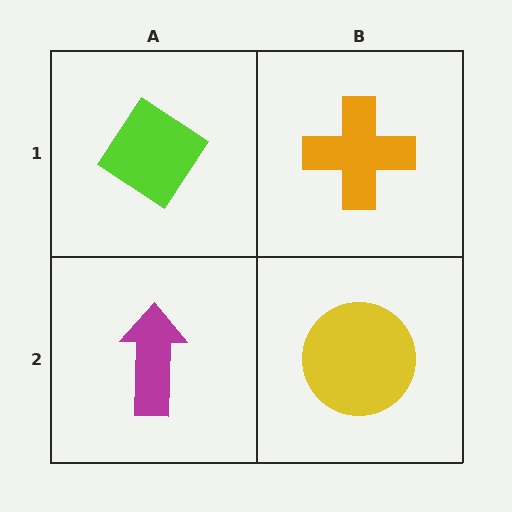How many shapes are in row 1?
2 shapes.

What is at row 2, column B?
A yellow circle.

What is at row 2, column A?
A magenta arrow.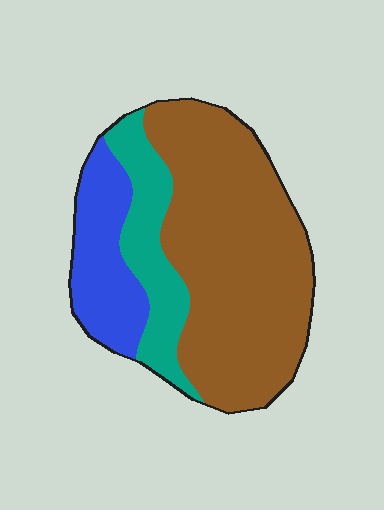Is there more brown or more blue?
Brown.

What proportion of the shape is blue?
Blue takes up between a sixth and a third of the shape.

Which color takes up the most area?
Brown, at roughly 60%.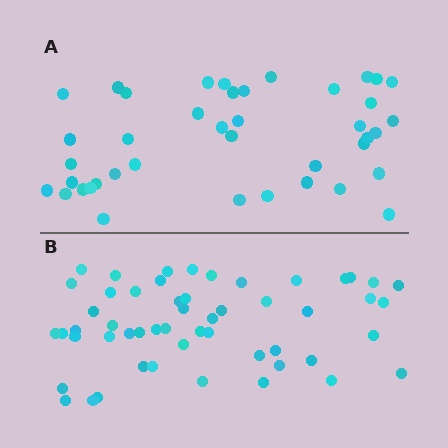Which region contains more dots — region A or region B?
Region B (the bottom region) has more dots.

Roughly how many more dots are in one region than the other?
Region B has roughly 12 or so more dots than region A.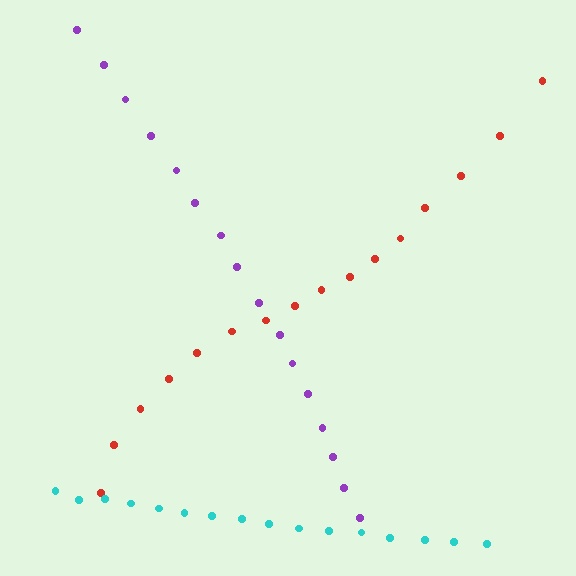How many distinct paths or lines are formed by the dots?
There are 3 distinct paths.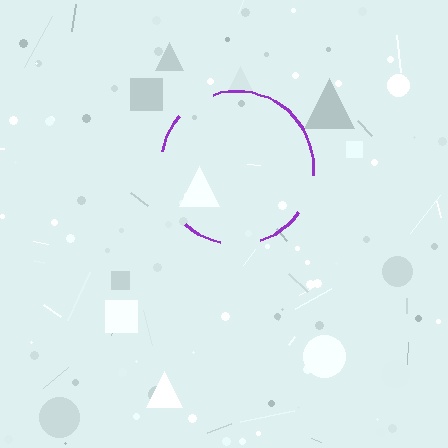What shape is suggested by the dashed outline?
The dashed outline suggests a circle.